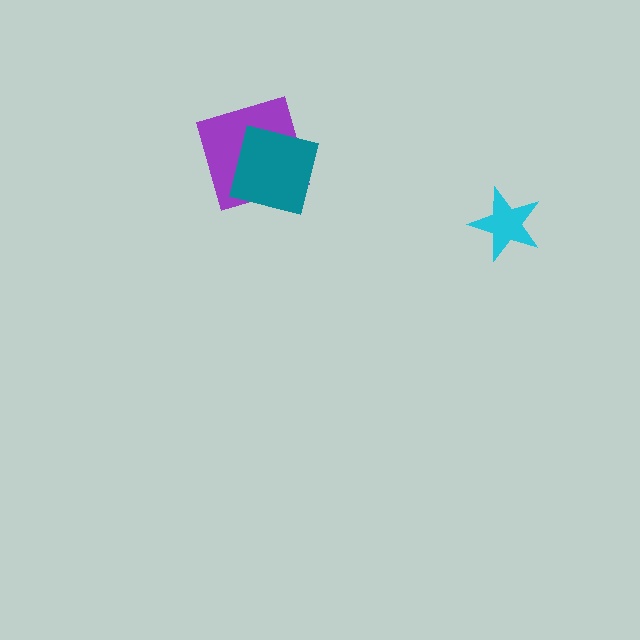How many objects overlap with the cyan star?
0 objects overlap with the cyan star.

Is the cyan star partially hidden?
No, no other shape covers it.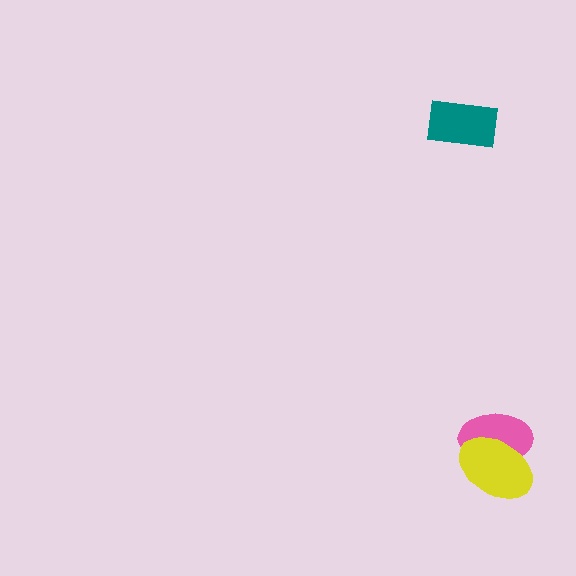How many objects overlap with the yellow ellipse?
1 object overlaps with the yellow ellipse.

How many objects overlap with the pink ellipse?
1 object overlaps with the pink ellipse.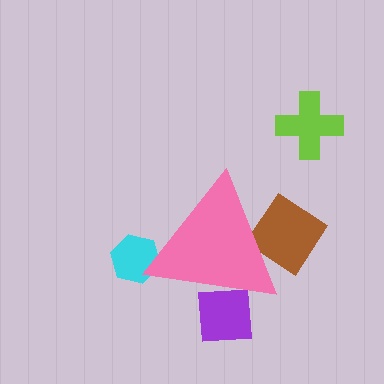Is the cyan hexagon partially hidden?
Yes, the cyan hexagon is partially hidden behind the pink triangle.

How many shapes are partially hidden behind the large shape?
3 shapes are partially hidden.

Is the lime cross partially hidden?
No, the lime cross is fully visible.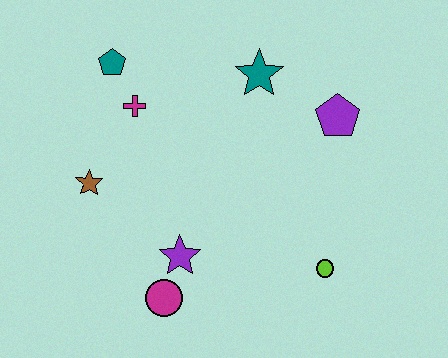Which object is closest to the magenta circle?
The purple star is closest to the magenta circle.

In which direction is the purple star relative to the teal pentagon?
The purple star is below the teal pentagon.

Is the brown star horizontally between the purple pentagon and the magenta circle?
No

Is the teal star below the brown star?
No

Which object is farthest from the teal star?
The magenta circle is farthest from the teal star.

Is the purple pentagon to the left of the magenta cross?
No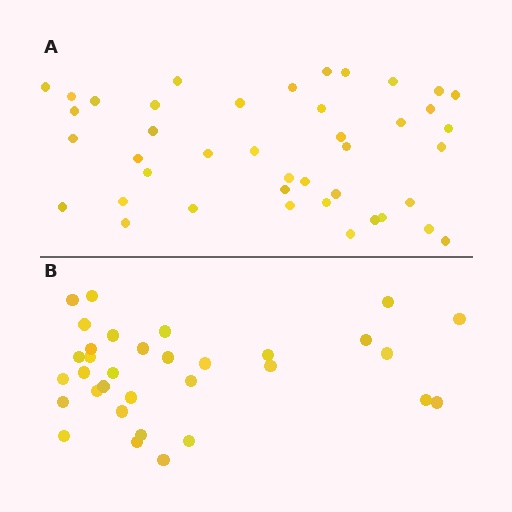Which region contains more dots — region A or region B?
Region A (the top region) has more dots.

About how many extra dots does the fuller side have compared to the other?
Region A has roughly 8 or so more dots than region B.